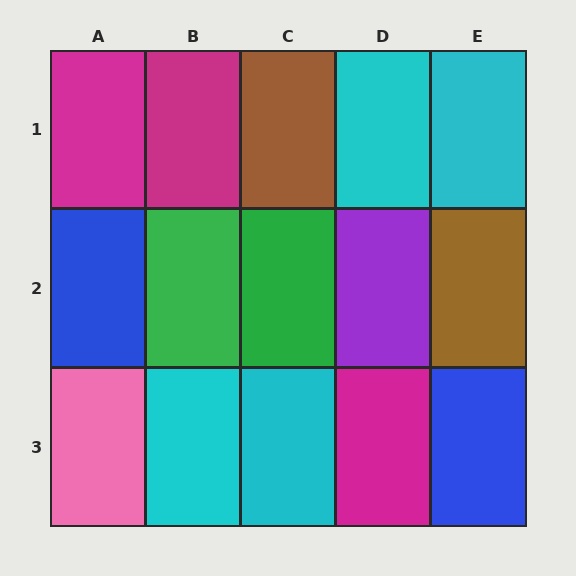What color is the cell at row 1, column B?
Magenta.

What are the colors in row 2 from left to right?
Blue, green, green, purple, brown.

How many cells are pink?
1 cell is pink.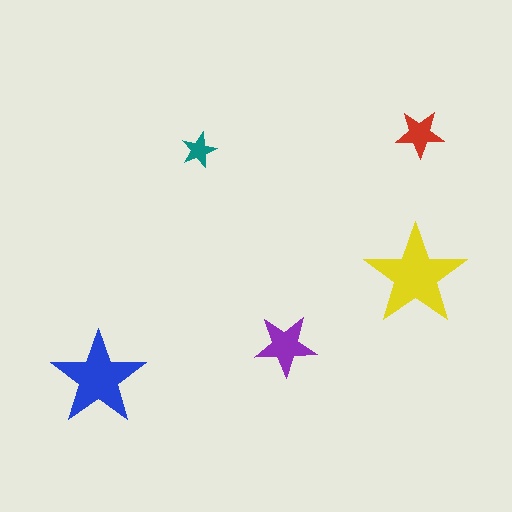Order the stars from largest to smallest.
the yellow one, the blue one, the purple one, the red one, the teal one.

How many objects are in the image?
There are 5 objects in the image.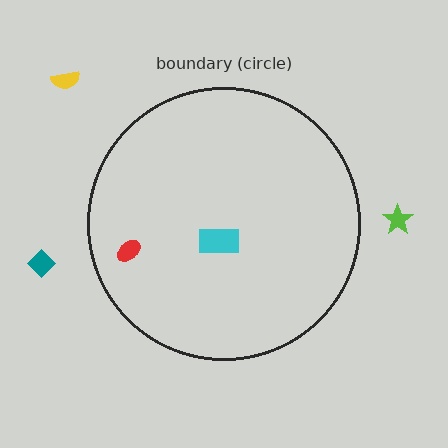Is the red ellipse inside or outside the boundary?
Inside.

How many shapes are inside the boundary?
2 inside, 3 outside.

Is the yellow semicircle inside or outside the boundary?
Outside.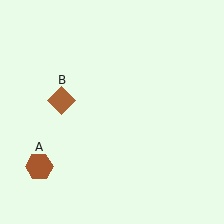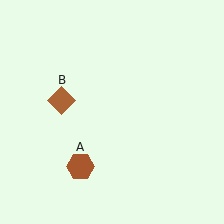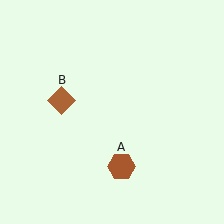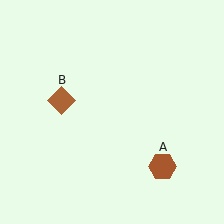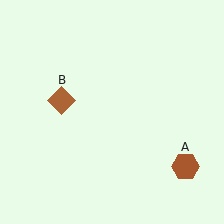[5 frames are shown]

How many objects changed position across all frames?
1 object changed position: brown hexagon (object A).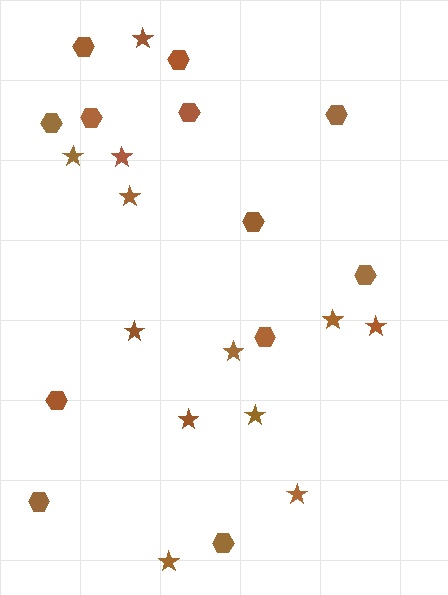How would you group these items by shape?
There are 2 groups: one group of hexagons (12) and one group of stars (12).